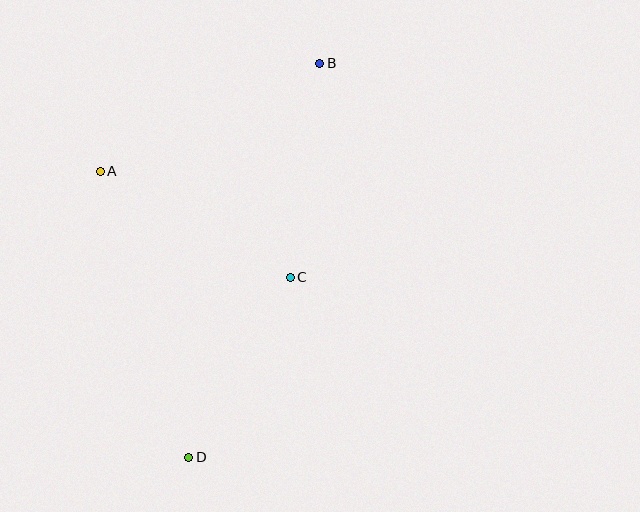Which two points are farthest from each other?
Points B and D are farthest from each other.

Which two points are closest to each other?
Points C and D are closest to each other.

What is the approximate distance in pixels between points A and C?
The distance between A and C is approximately 217 pixels.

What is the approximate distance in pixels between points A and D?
The distance between A and D is approximately 299 pixels.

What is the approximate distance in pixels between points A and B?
The distance between A and B is approximately 244 pixels.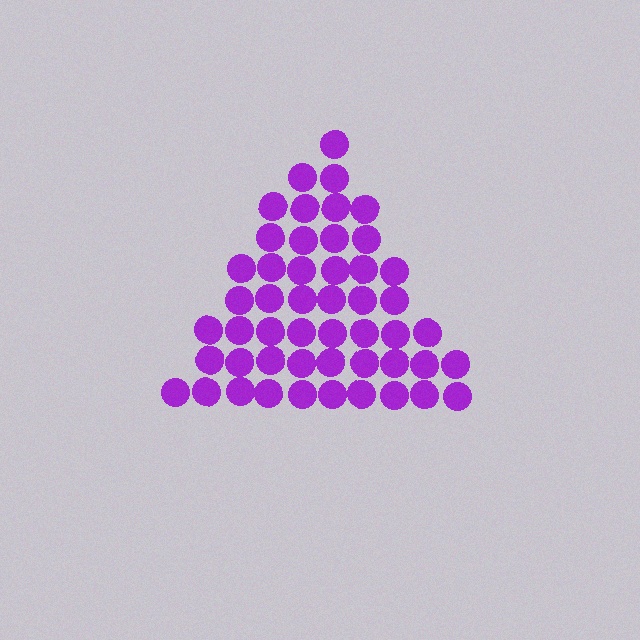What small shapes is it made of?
It is made of small circles.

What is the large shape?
The large shape is a triangle.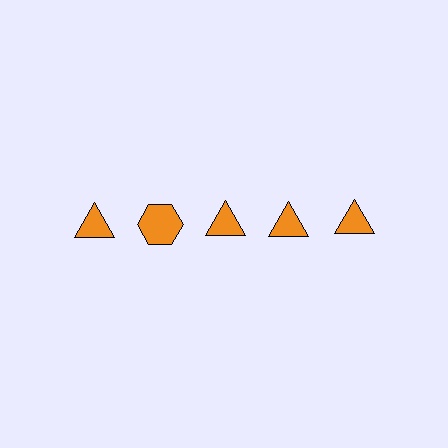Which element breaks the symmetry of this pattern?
The orange hexagon in the top row, second from left column breaks the symmetry. All other shapes are orange triangles.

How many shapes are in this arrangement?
There are 5 shapes arranged in a grid pattern.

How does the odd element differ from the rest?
It has a different shape: hexagon instead of triangle.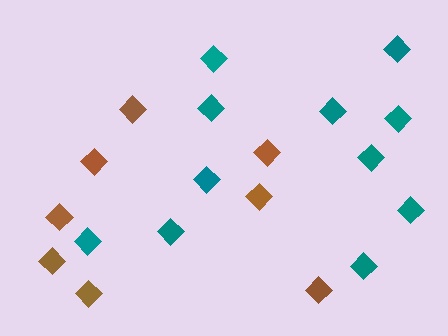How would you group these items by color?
There are 2 groups: one group of teal diamonds (11) and one group of brown diamonds (8).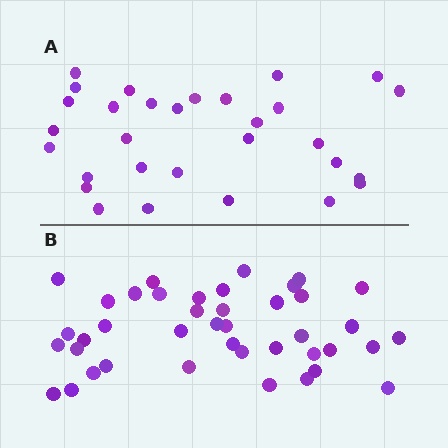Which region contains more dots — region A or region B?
Region B (the bottom region) has more dots.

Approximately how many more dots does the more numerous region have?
Region B has roughly 12 or so more dots than region A.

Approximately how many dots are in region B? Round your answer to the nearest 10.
About 40 dots. (The exact count is 41, which rounds to 40.)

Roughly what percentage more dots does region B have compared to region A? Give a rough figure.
About 35% more.